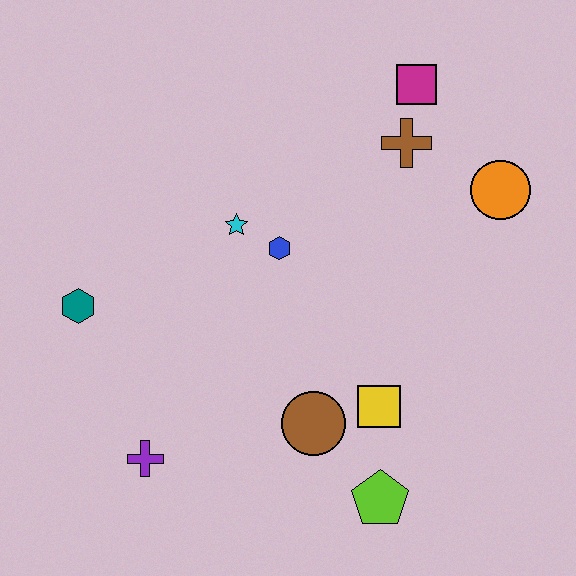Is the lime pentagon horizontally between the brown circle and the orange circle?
Yes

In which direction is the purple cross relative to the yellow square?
The purple cross is to the left of the yellow square.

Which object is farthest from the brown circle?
The magenta square is farthest from the brown circle.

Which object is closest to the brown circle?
The yellow square is closest to the brown circle.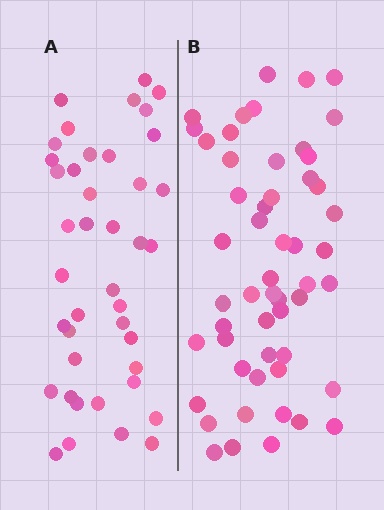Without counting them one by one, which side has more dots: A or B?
Region B (the right region) has more dots.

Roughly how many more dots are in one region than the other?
Region B has roughly 12 or so more dots than region A.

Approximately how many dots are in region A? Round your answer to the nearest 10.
About 40 dots. (The exact count is 41, which rounds to 40.)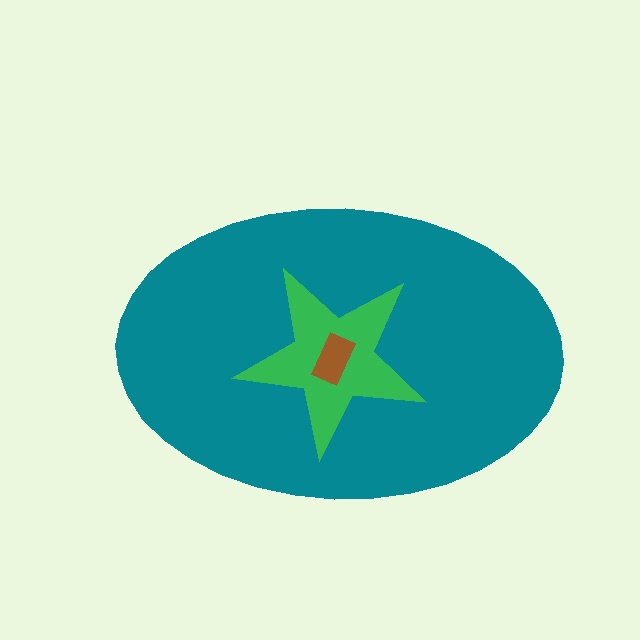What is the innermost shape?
The brown rectangle.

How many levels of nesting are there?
3.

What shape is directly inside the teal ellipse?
The green star.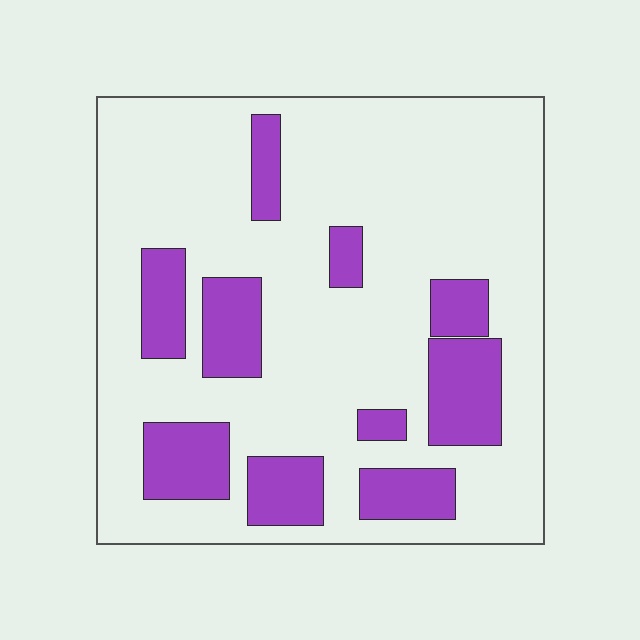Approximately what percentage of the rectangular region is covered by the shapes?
Approximately 25%.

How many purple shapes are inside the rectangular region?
10.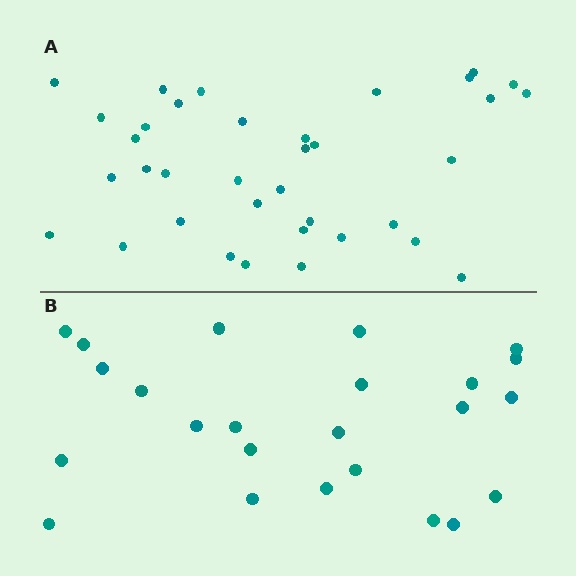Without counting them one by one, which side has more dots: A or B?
Region A (the top region) has more dots.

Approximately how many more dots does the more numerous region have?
Region A has roughly 12 or so more dots than region B.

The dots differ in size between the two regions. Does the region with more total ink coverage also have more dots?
No. Region B has more total ink coverage because its dots are larger, but region A actually contains more individual dots. Total area can be misleading — the number of items is what matters here.